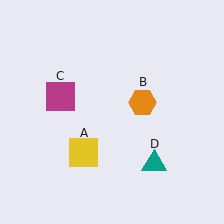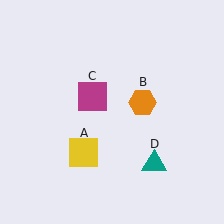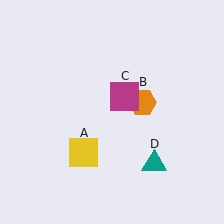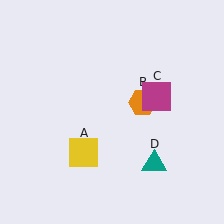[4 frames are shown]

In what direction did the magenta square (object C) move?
The magenta square (object C) moved right.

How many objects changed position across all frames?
1 object changed position: magenta square (object C).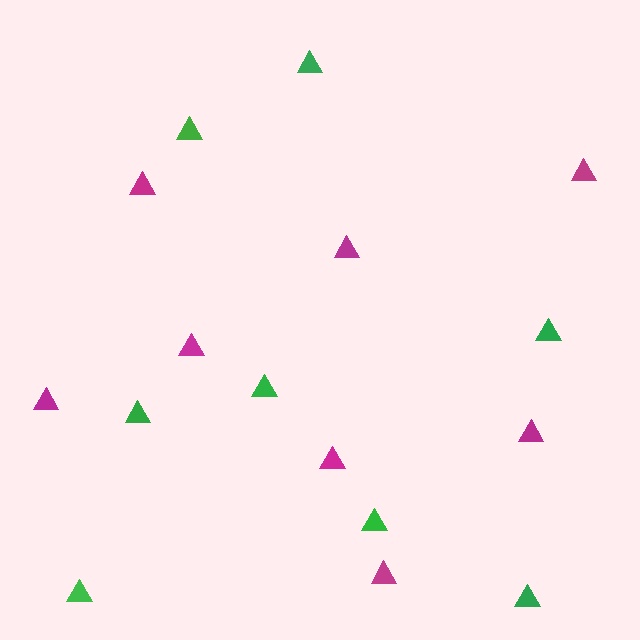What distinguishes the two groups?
There are 2 groups: one group of magenta triangles (8) and one group of green triangles (8).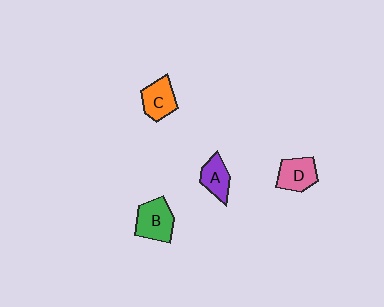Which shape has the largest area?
Shape B (green).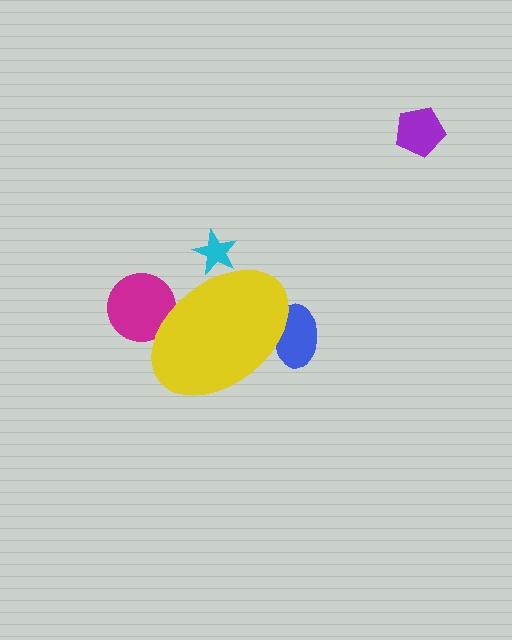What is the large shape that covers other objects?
A yellow ellipse.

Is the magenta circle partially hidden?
Yes, the magenta circle is partially hidden behind the yellow ellipse.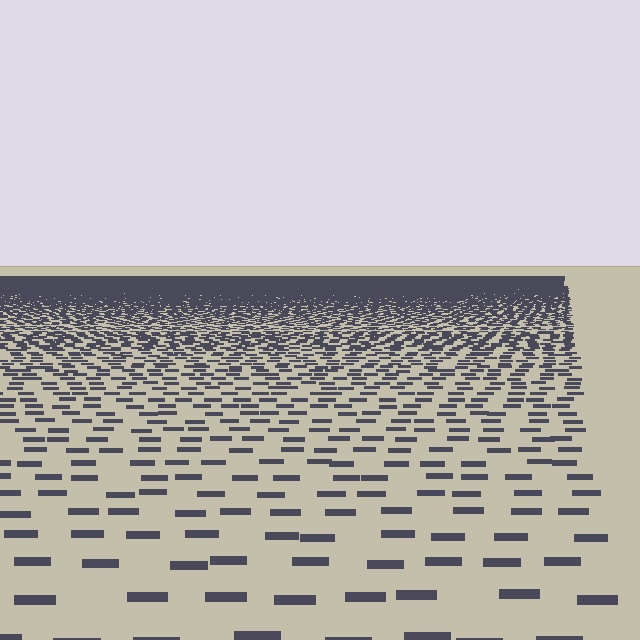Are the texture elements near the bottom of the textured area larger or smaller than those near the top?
Larger. Near the bottom, elements are closer to the viewer and appear at a bigger on-screen size.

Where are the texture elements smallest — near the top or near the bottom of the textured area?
Near the top.